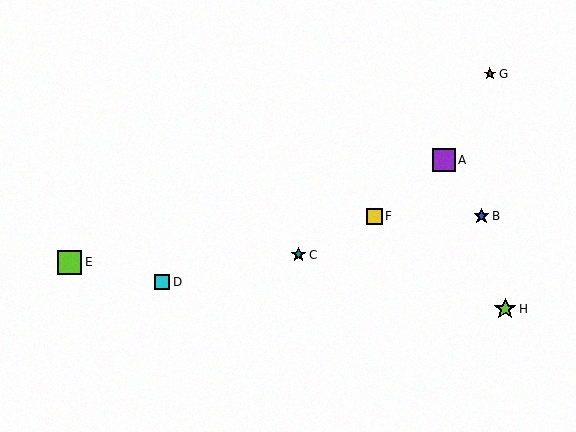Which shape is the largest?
The lime square (labeled E) is the largest.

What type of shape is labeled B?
Shape B is a blue star.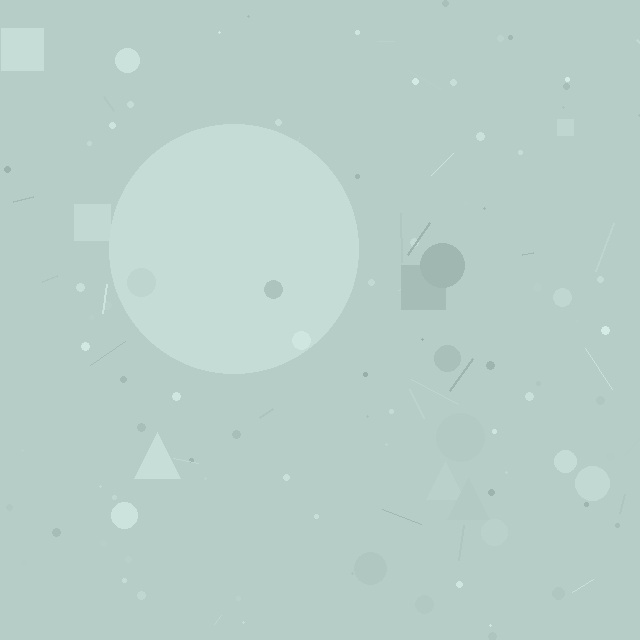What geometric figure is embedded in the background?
A circle is embedded in the background.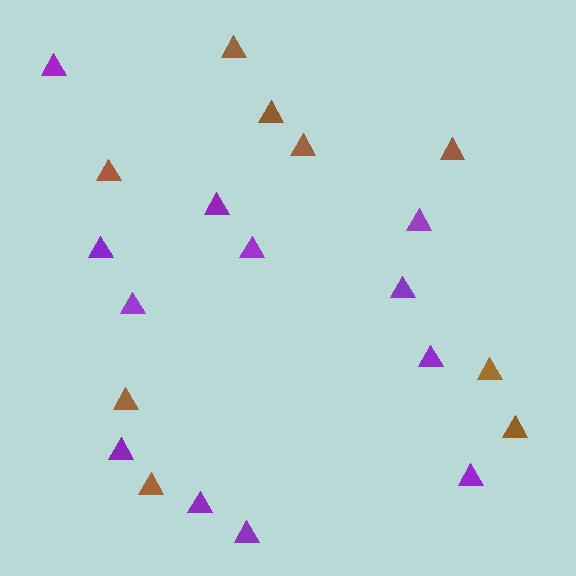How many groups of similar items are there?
There are 2 groups: one group of brown triangles (9) and one group of purple triangles (12).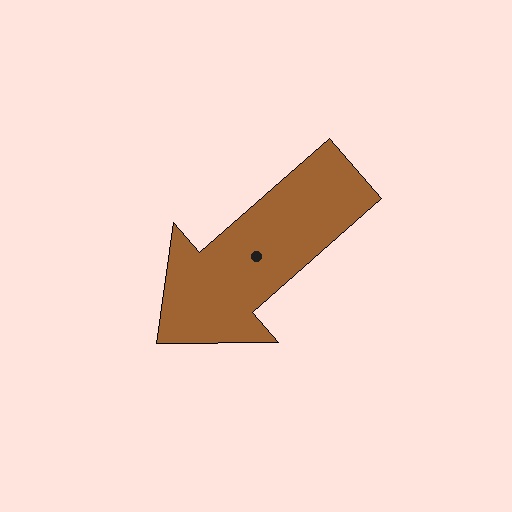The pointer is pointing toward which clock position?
Roughly 8 o'clock.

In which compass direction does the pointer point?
Southwest.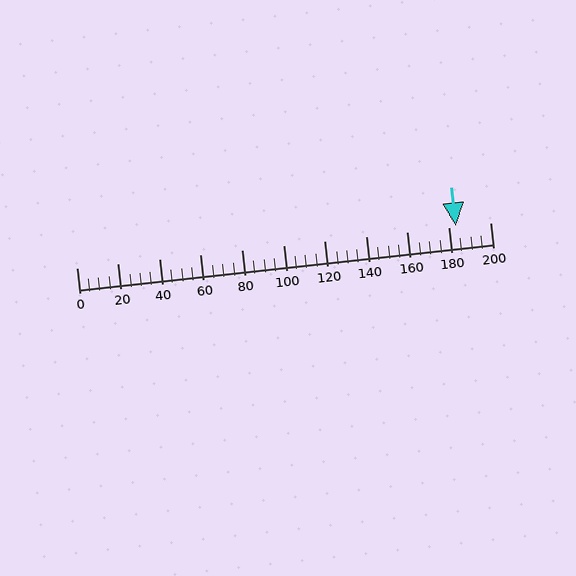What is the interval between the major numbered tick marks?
The major tick marks are spaced 20 units apart.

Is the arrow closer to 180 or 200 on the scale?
The arrow is closer to 180.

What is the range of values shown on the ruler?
The ruler shows values from 0 to 200.